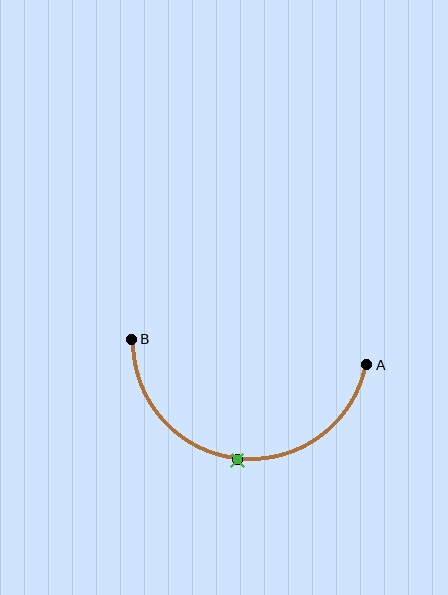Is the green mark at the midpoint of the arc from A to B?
Yes. The green mark lies on the arc at equal arc-length from both A and B — it is the arc midpoint.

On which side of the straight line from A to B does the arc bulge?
The arc bulges below the straight line connecting A and B.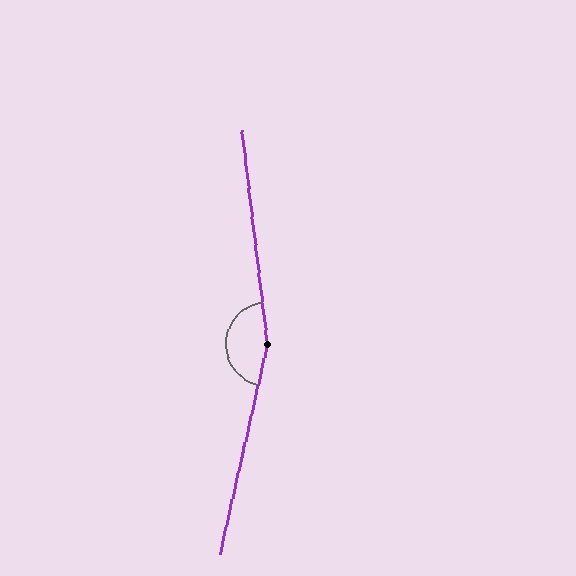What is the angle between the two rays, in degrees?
Approximately 160 degrees.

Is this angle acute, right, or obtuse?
It is obtuse.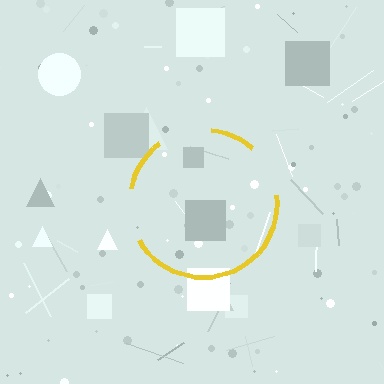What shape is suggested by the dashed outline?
The dashed outline suggests a circle.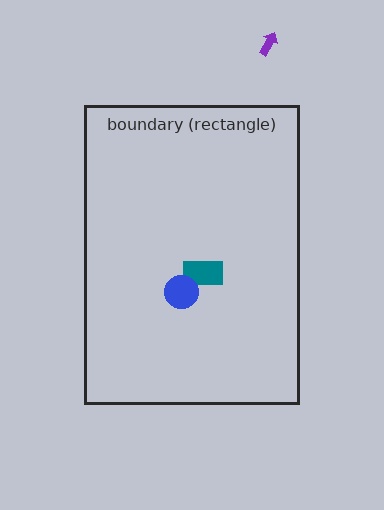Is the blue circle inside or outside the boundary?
Inside.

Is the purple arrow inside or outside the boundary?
Outside.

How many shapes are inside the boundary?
2 inside, 1 outside.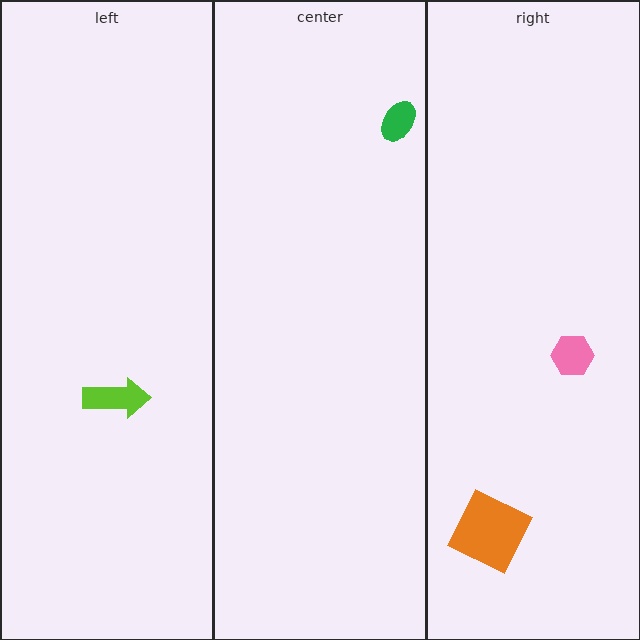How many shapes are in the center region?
1.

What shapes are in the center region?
The green ellipse.